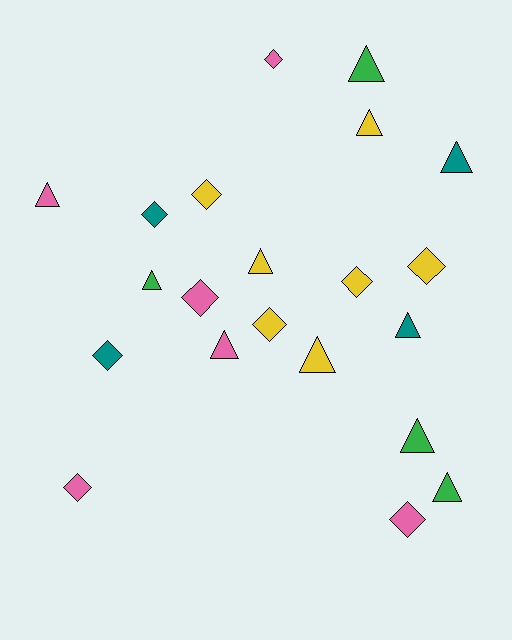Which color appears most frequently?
Yellow, with 7 objects.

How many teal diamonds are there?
There are 2 teal diamonds.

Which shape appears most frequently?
Triangle, with 11 objects.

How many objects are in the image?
There are 21 objects.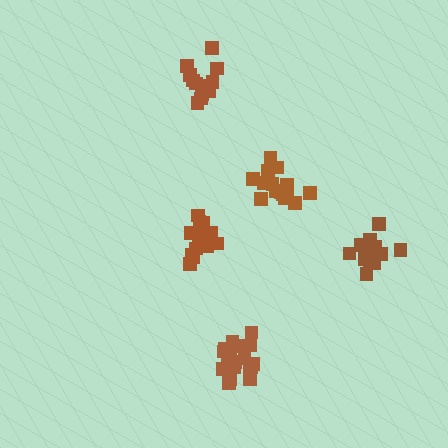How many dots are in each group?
Group 1: 17 dots, Group 2: 19 dots, Group 3: 14 dots, Group 4: 14 dots, Group 5: 15 dots (79 total).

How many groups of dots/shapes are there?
There are 5 groups.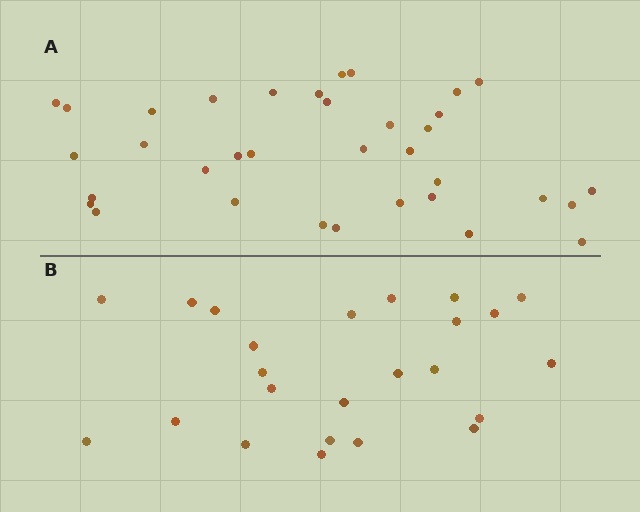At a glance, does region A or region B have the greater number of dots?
Region A (the top region) has more dots.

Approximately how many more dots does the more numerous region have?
Region A has roughly 12 or so more dots than region B.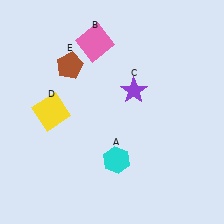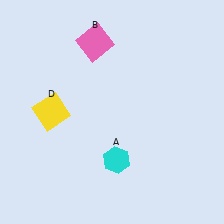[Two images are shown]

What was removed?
The brown pentagon (E), the purple star (C) were removed in Image 2.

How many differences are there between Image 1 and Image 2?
There are 2 differences between the two images.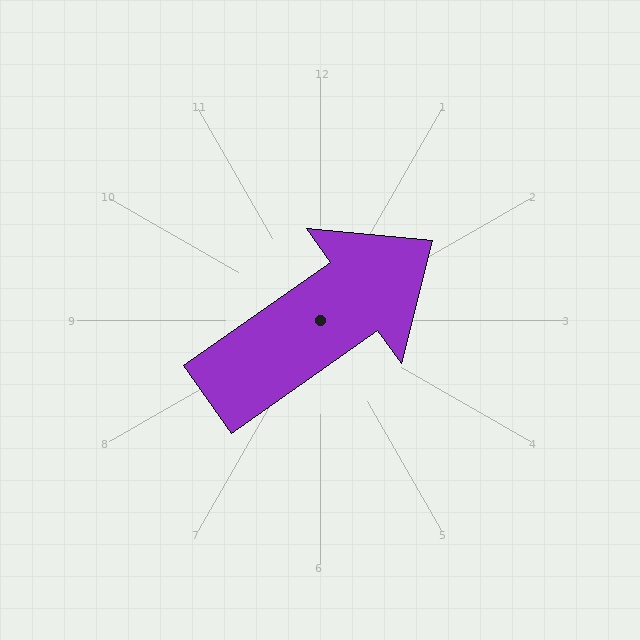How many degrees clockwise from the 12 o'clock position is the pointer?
Approximately 55 degrees.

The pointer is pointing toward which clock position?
Roughly 2 o'clock.